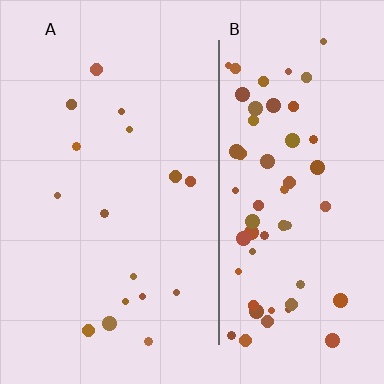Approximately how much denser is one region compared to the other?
Approximately 3.9× — region B over region A.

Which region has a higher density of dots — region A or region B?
B (the right).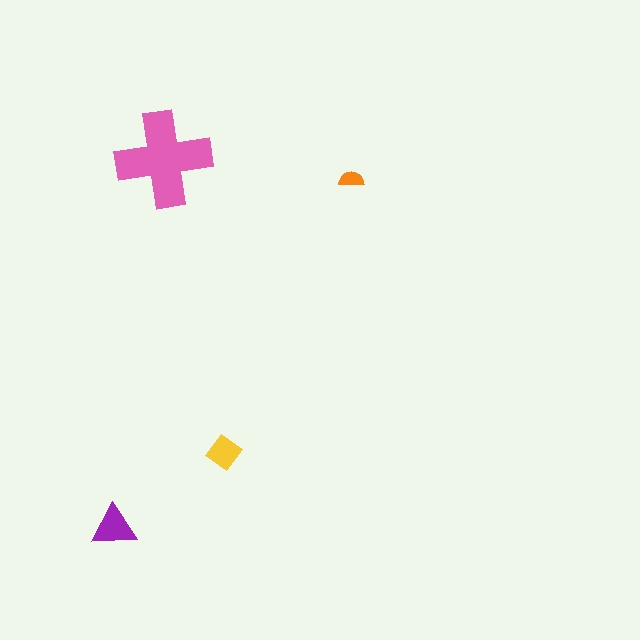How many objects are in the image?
There are 4 objects in the image.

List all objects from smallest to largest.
The orange semicircle, the yellow diamond, the purple triangle, the pink cross.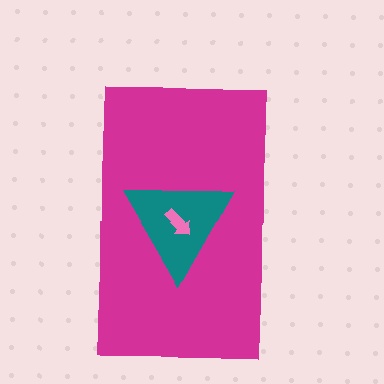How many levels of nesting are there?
3.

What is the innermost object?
The pink arrow.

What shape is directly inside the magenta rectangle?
The teal triangle.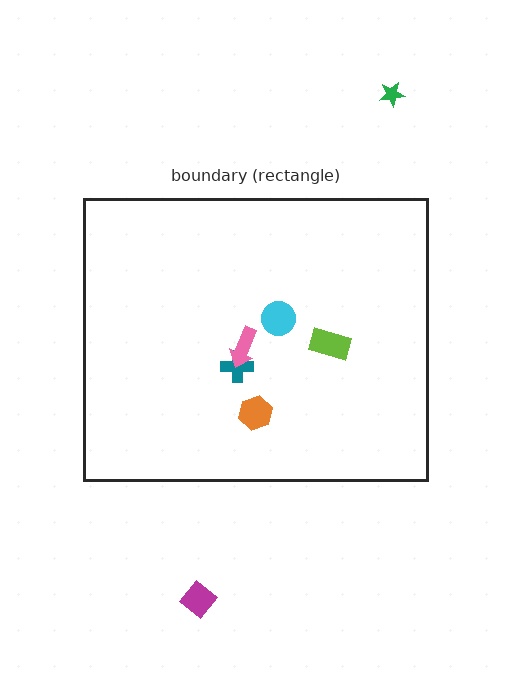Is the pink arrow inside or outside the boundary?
Inside.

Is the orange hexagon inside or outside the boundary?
Inside.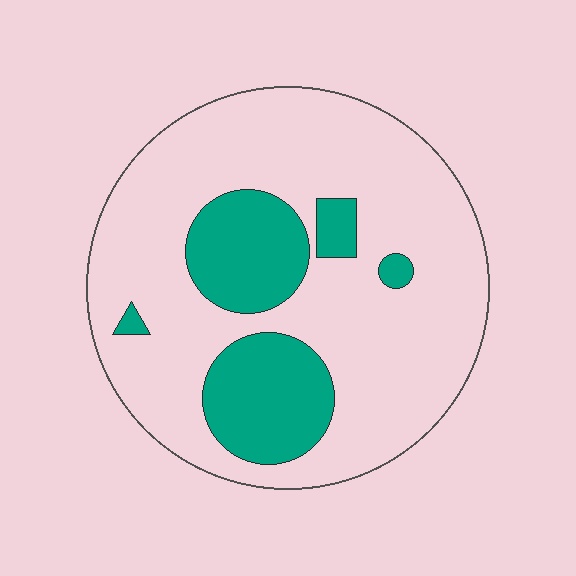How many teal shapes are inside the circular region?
5.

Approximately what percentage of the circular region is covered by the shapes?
Approximately 25%.